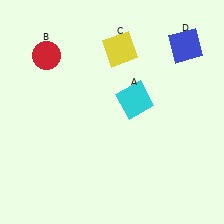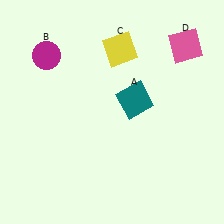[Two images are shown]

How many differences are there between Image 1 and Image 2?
There are 3 differences between the two images.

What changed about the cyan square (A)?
In Image 1, A is cyan. In Image 2, it changed to teal.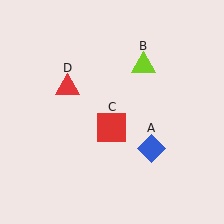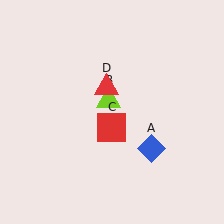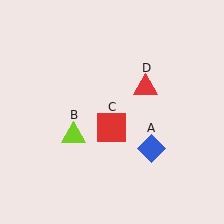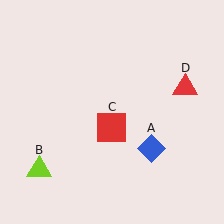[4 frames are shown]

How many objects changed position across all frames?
2 objects changed position: lime triangle (object B), red triangle (object D).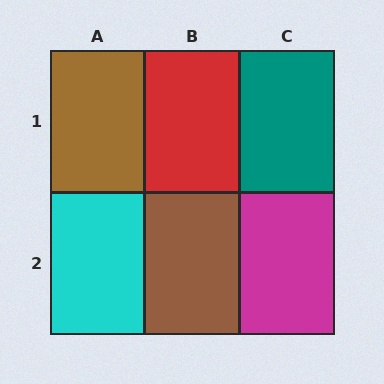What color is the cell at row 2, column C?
Magenta.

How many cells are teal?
1 cell is teal.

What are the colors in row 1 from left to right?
Brown, red, teal.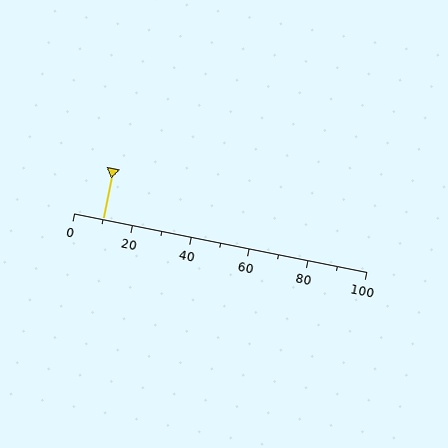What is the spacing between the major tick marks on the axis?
The major ticks are spaced 20 apart.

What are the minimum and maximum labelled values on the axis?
The axis runs from 0 to 100.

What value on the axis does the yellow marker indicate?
The marker indicates approximately 10.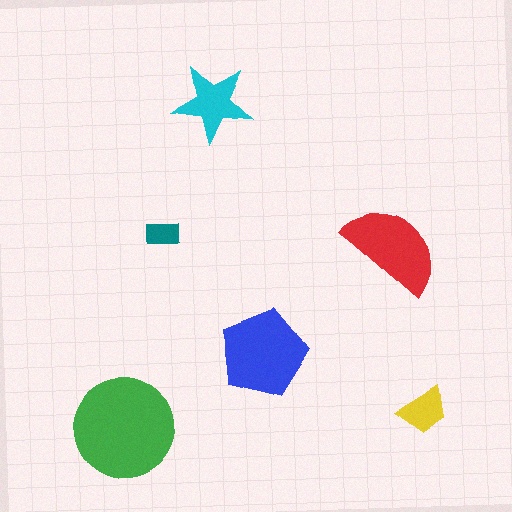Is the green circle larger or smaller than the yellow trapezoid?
Larger.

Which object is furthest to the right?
The yellow trapezoid is rightmost.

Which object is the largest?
The green circle.